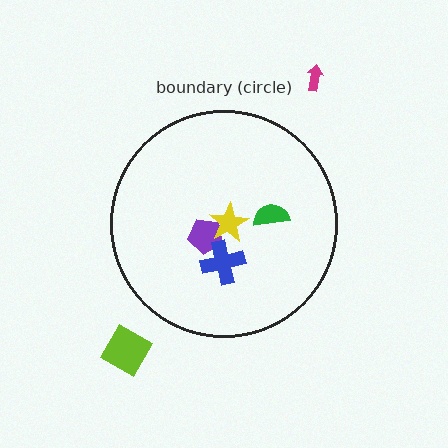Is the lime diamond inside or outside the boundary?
Outside.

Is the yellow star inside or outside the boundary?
Inside.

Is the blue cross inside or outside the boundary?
Inside.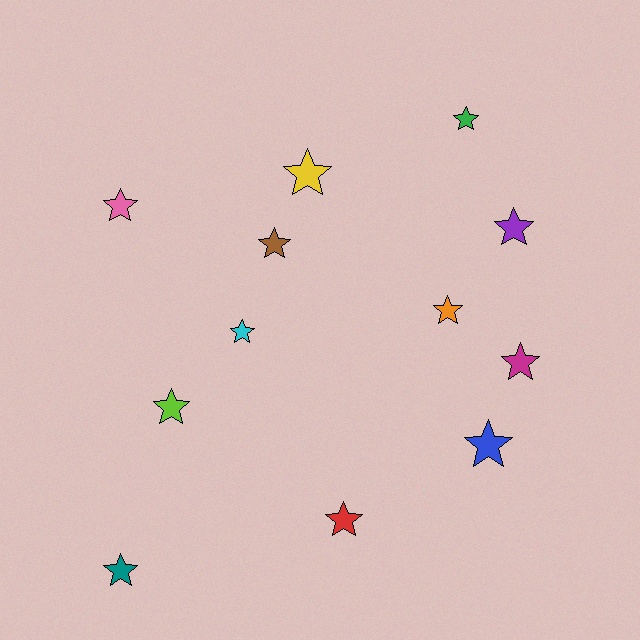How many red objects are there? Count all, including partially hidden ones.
There is 1 red object.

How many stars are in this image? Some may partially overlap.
There are 12 stars.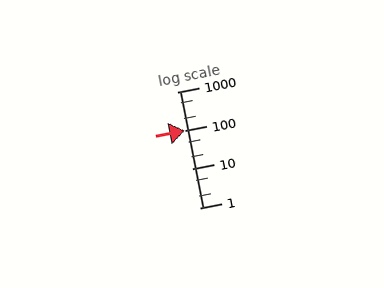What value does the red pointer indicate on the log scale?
The pointer indicates approximately 100.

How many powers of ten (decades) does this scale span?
The scale spans 3 decades, from 1 to 1000.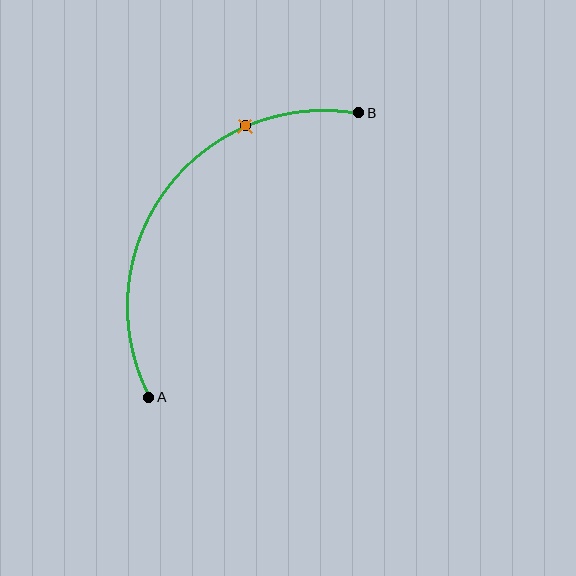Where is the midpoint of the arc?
The arc midpoint is the point on the curve farthest from the straight line joining A and B. It sits above and to the left of that line.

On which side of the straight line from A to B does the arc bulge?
The arc bulges above and to the left of the straight line connecting A and B.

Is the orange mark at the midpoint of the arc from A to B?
No. The orange mark lies on the arc but is closer to endpoint B. The arc midpoint would be at the point on the curve equidistant along the arc from both A and B.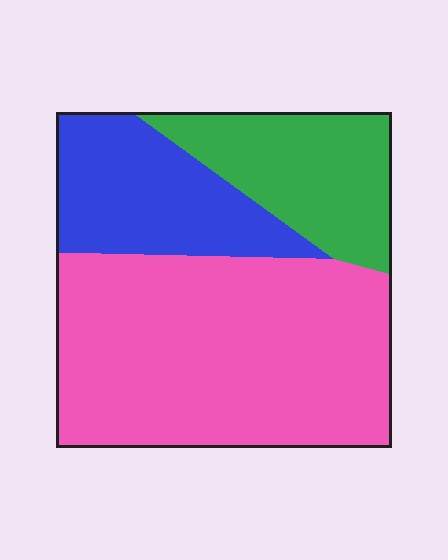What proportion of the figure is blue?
Blue takes up less than a quarter of the figure.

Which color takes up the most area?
Pink, at roughly 55%.